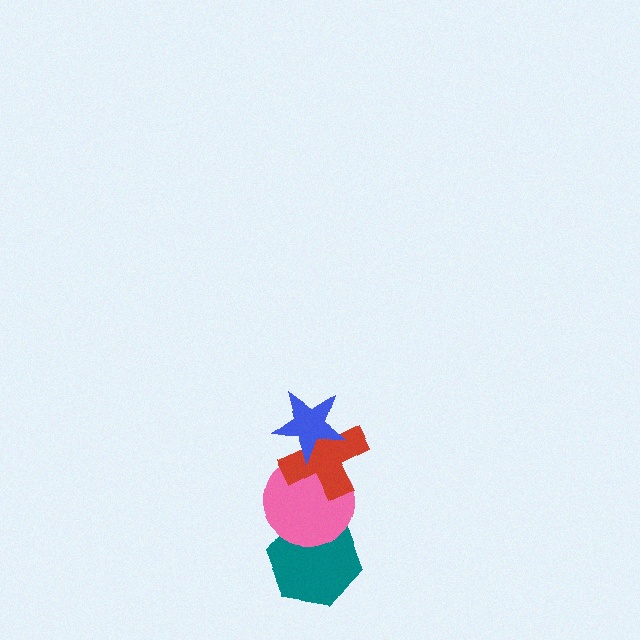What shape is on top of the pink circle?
The red cross is on top of the pink circle.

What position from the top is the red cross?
The red cross is 2nd from the top.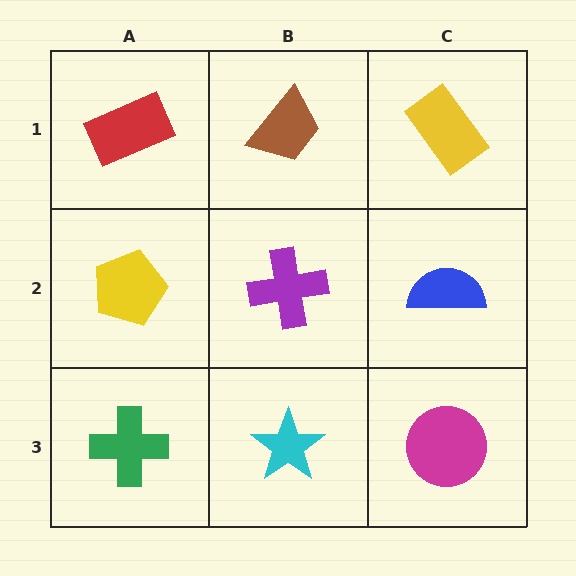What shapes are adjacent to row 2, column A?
A red rectangle (row 1, column A), a green cross (row 3, column A), a purple cross (row 2, column B).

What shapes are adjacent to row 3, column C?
A blue semicircle (row 2, column C), a cyan star (row 3, column B).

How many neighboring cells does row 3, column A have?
2.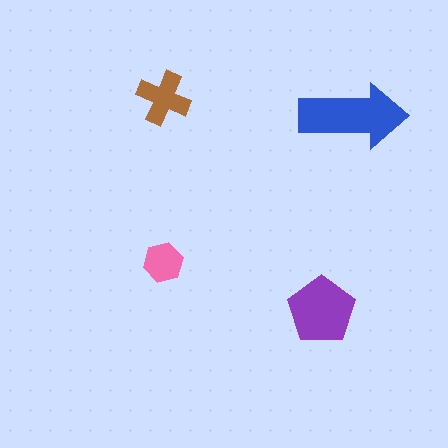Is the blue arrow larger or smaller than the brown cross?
Larger.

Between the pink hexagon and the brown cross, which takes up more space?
The brown cross.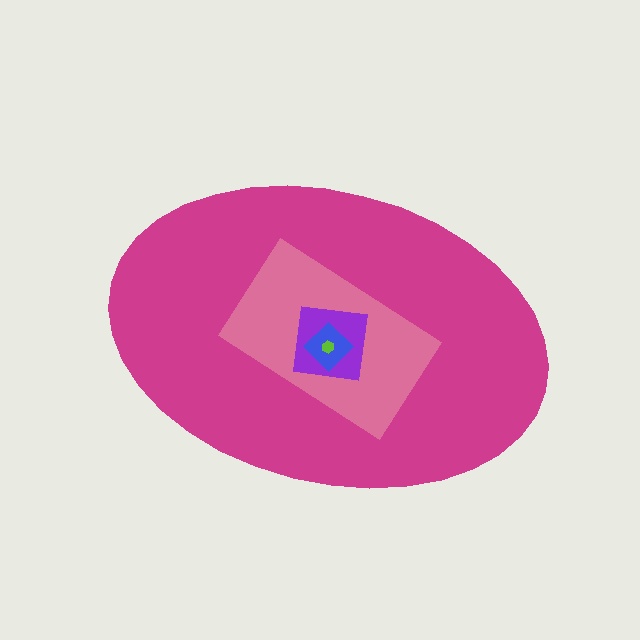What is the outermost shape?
The magenta ellipse.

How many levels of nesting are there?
5.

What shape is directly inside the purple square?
The blue diamond.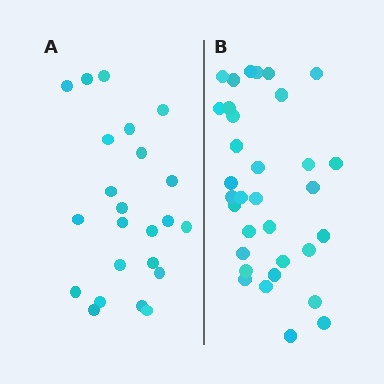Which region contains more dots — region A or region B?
Region B (the right region) has more dots.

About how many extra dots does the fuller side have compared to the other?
Region B has roughly 10 or so more dots than region A.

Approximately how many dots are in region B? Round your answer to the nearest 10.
About 30 dots. (The exact count is 33, which rounds to 30.)